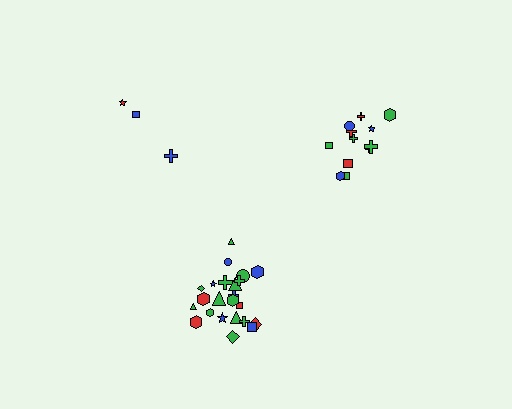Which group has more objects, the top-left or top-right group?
The top-right group.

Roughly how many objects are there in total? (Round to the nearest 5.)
Roughly 40 objects in total.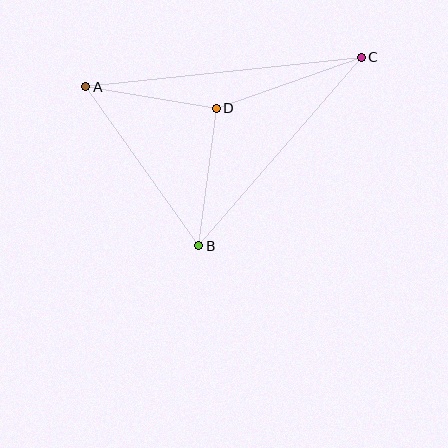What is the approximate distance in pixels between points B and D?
The distance between B and D is approximately 138 pixels.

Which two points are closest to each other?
Points A and D are closest to each other.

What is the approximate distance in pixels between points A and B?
The distance between A and B is approximately 195 pixels.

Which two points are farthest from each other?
Points A and C are farthest from each other.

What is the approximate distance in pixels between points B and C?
The distance between B and C is approximately 249 pixels.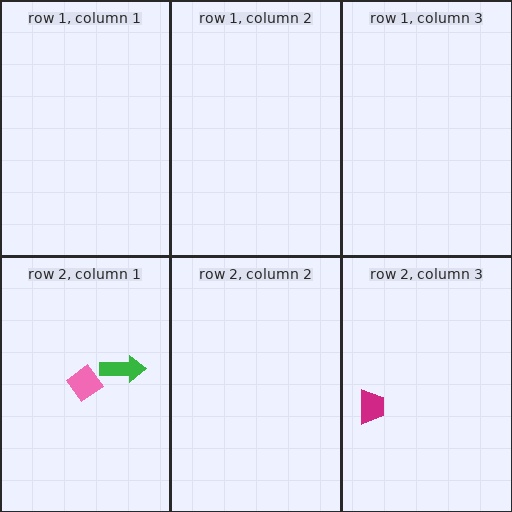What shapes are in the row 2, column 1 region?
The pink diamond, the green arrow.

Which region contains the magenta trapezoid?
The row 2, column 3 region.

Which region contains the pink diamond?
The row 2, column 1 region.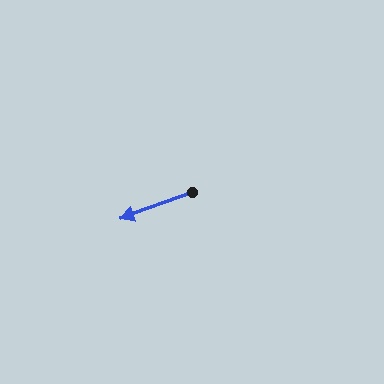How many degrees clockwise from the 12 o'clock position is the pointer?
Approximately 250 degrees.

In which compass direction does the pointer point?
West.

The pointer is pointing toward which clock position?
Roughly 8 o'clock.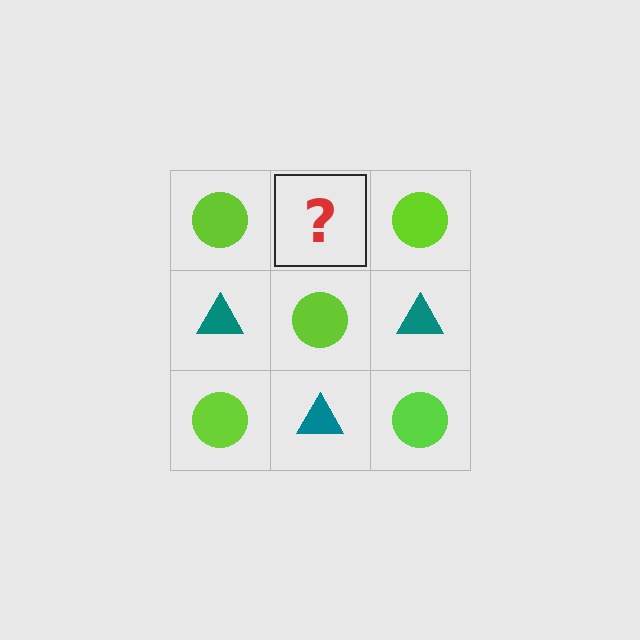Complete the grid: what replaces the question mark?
The question mark should be replaced with a teal triangle.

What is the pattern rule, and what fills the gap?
The rule is that it alternates lime circle and teal triangle in a checkerboard pattern. The gap should be filled with a teal triangle.